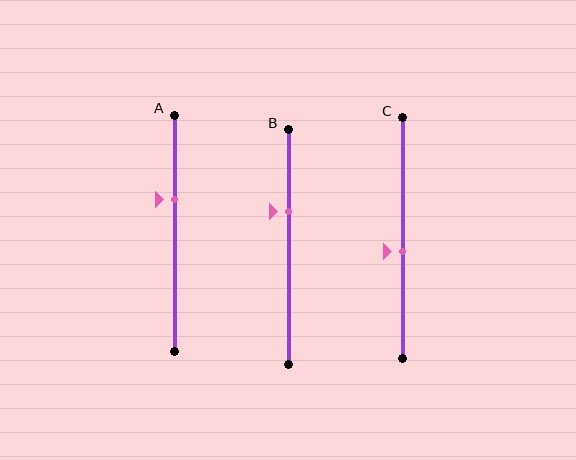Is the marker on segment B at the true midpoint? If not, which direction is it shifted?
No, the marker on segment B is shifted upward by about 15% of the segment length.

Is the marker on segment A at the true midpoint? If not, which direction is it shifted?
No, the marker on segment A is shifted upward by about 14% of the segment length.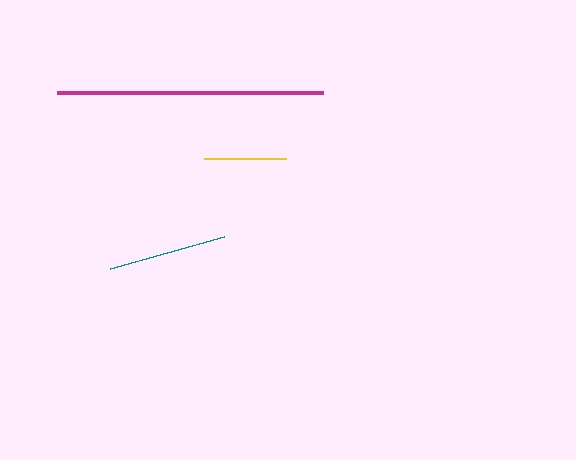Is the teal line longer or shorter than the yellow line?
The teal line is longer than the yellow line.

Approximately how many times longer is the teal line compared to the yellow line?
The teal line is approximately 1.5 times the length of the yellow line.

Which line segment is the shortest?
The yellow line is the shortest at approximately 81 pixels.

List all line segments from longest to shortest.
From longest to shortest: magenta, teal, yellow.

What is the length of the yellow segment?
The yellow segment is approximately 81 pixels long.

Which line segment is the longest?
The magenta line is the longest at approximately 266 pixels.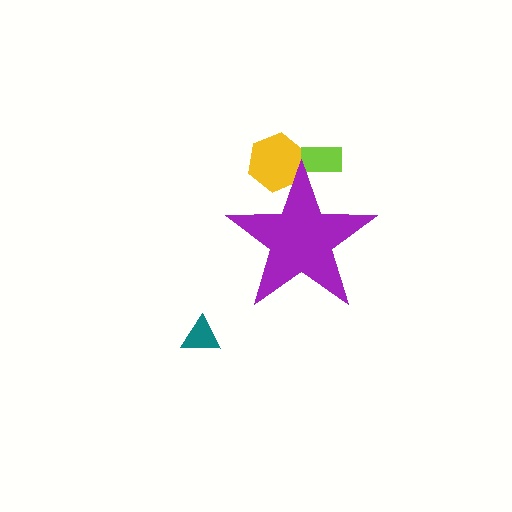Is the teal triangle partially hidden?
No, the teal triangle is fully visible.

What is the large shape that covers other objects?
A purple star.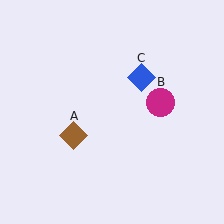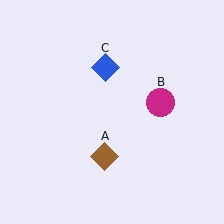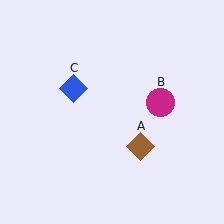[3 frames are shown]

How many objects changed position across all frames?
2 objects changed position: brown diamond (object A), blue diamond (object C).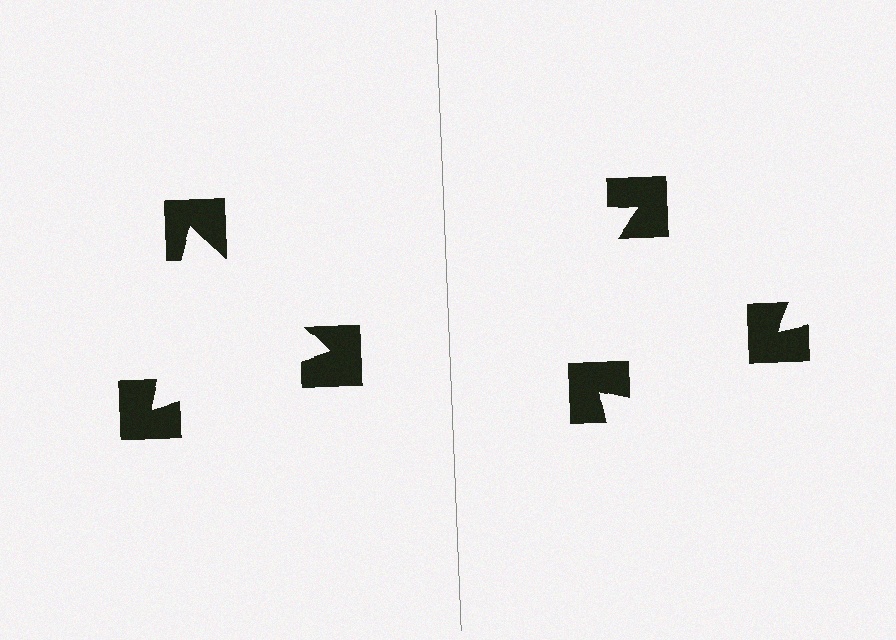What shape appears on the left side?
An illusory triangle.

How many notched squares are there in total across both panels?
6 — 3 on each side.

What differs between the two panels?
The notched squares are positioned identically on both sides; only the wedge orientations differ. On the left they align to a triangle; on the right they are misaligned.